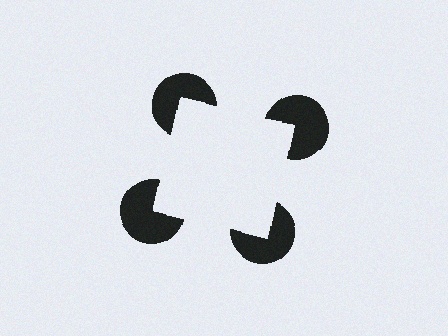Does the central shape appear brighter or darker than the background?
It typically appears slightly brighter than the background, even though no actual brightness change is drawn.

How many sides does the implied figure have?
4 sides.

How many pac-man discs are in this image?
There are 4 — one at each vertex of the illusory square.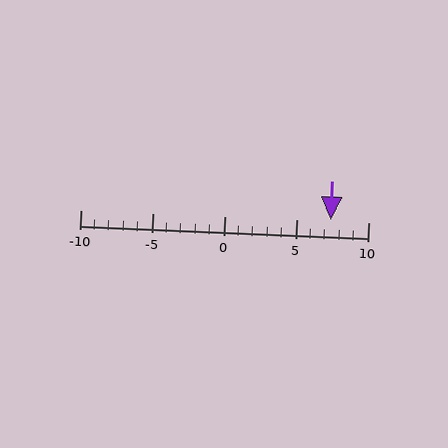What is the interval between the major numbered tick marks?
The major tick marks are spaced 5 units apart.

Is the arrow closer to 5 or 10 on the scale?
The arrow is closer to 5.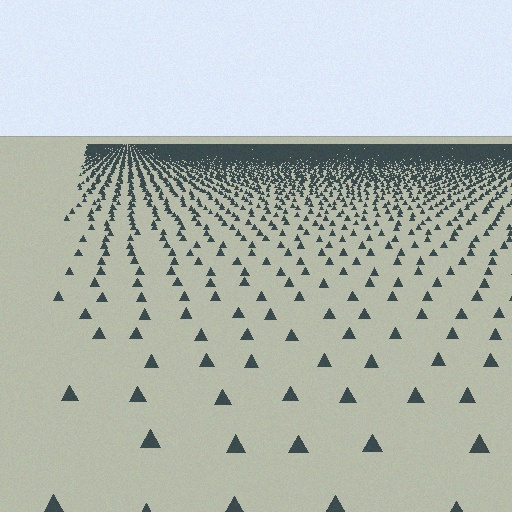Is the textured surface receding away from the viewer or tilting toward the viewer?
The surface is receding away from the viewer. Texture elements get smaller and denser toward the top.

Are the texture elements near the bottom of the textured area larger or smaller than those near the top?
Larger. Near the bottom, elements are closer to the viewer and appear at a bigger on-screen size.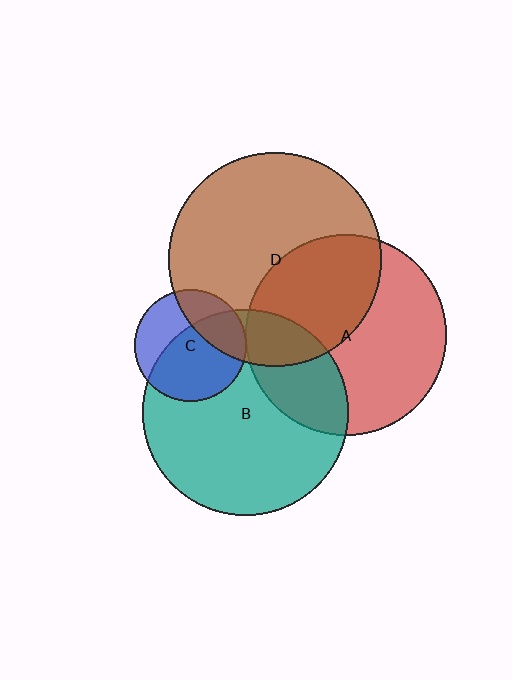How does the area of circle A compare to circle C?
Approximately 3.2 times.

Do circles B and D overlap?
Yes.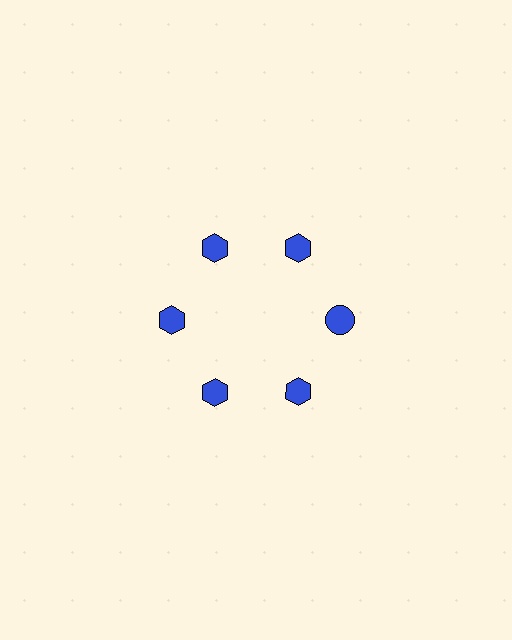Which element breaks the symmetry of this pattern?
The blue circle at roughly the 3 o'clock position breaks the symmetry. All other shapes are blue hexagons.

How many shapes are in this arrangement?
There are 6 shapes arranged in a ring pattern.